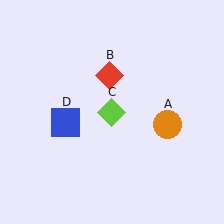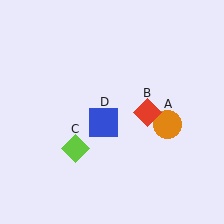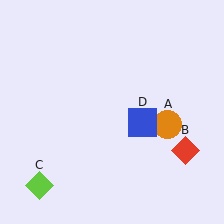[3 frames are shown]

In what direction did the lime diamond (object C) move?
The lime diamond (object C) moved down and to the left.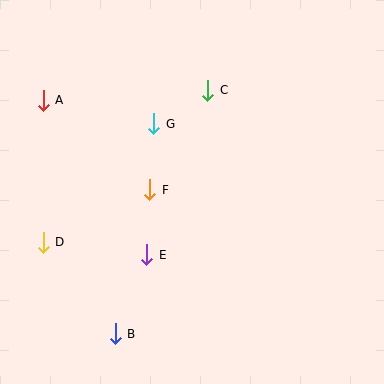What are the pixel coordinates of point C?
Point C is at (208, 90).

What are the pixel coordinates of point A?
Point A is at (43, 100).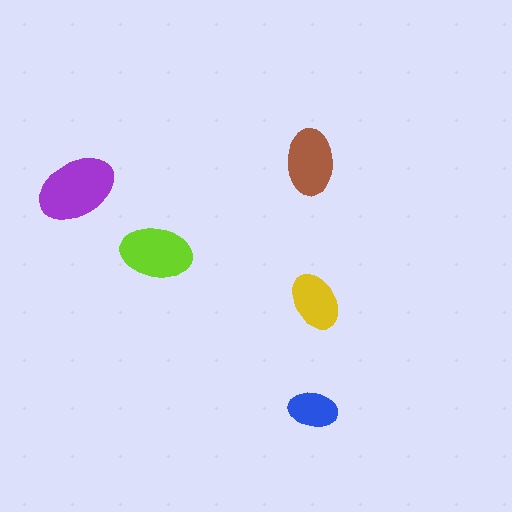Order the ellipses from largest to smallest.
the purple one, the lime one, the brown one, the yellow one, the blue one.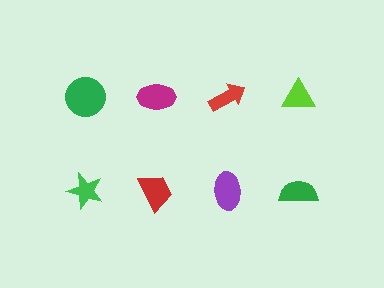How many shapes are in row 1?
4 shapes.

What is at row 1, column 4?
A lime triangle.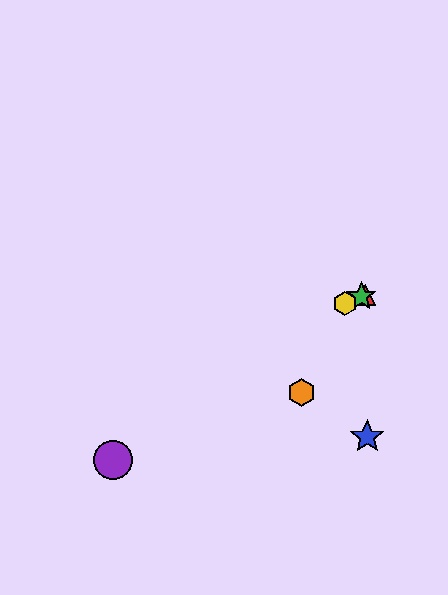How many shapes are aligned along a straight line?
3 shapes (the red triangle, the green star, the yellow hexagon) are aligned along a straight line.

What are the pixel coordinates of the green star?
The green star is at (361, 296).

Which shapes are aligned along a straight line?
The red triangle, the green star, the yellow hexagon are aligned along a straight line.